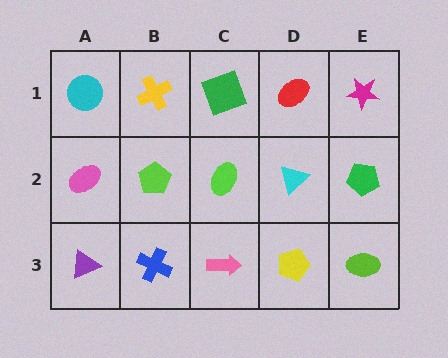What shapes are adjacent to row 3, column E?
A green pentagon (row 2, column E), a yellow pentagon (row 3, column D).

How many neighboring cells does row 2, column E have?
3.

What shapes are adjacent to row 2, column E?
A magenta star (row 1, column E), a lime ellipse (row 3, column E), a cyan triangle (row 2, column D).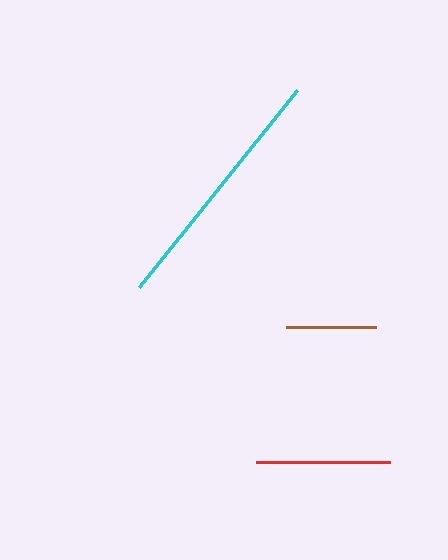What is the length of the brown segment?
The brown segment is approximately 90 pixels long.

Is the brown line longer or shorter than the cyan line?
The cyan line is longer than the brown line.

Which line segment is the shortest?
The brown line is the shortest at approximately 90 pixels.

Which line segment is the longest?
The cyan line is the longest at approximately 253 pixels.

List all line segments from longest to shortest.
From longest to shortest: cyan, red, brown.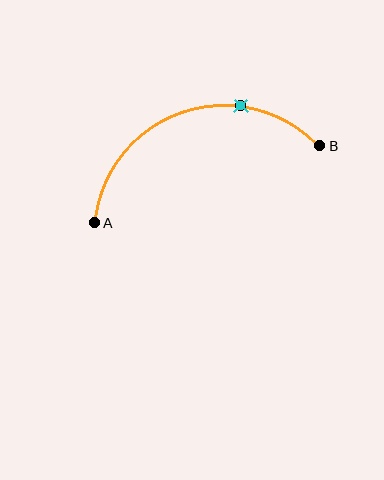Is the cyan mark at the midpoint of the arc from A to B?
No. The cyan mark lies on the arc but is closer to endpoint B. The arc midpoint would be at the point on the curve equidistant along the arc from both A and B.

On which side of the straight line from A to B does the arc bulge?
The arc bulges above the straight line connecting A and B.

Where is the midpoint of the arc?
The arc midpoint is the point on the curve farthest from the straight line joining A and B. It sits above that line.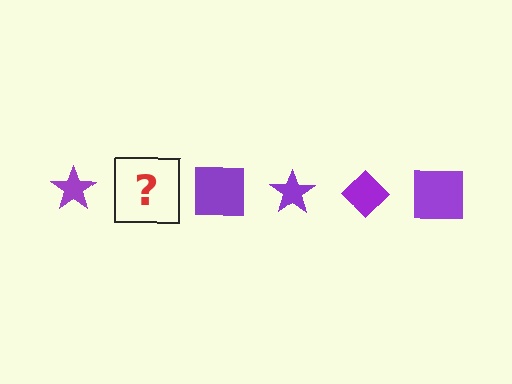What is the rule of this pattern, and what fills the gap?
The rule is that the pattern cycles through star, diamond, square shapes in purple. The gap should be filled with a purple diamond.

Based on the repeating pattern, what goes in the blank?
The blank should be a purple diamond.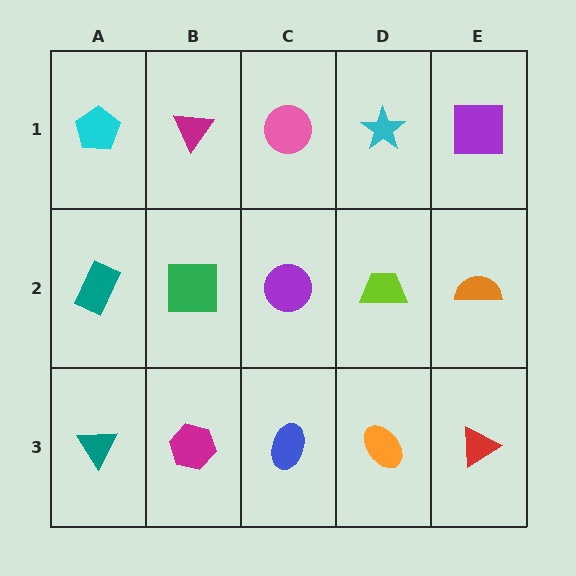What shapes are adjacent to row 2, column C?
A pink circle (row 1, column C), a blue ellipse (row 3, column C), a green square (row 2, column B), a lime trapezoid (row 2, column D).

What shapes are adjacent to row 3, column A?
A teal rectangle (row 2, column A), a magenta hexagon (row 3, column B).